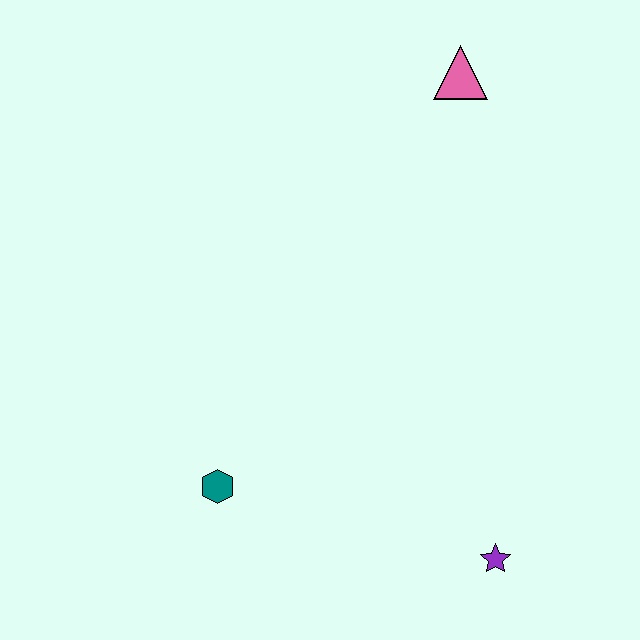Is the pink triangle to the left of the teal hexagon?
No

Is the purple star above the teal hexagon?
No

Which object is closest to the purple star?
The teal hexagon is closest to the purple star.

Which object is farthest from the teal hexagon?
The pink triangle is farthest from the teal hexagon.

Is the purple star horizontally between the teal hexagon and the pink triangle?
No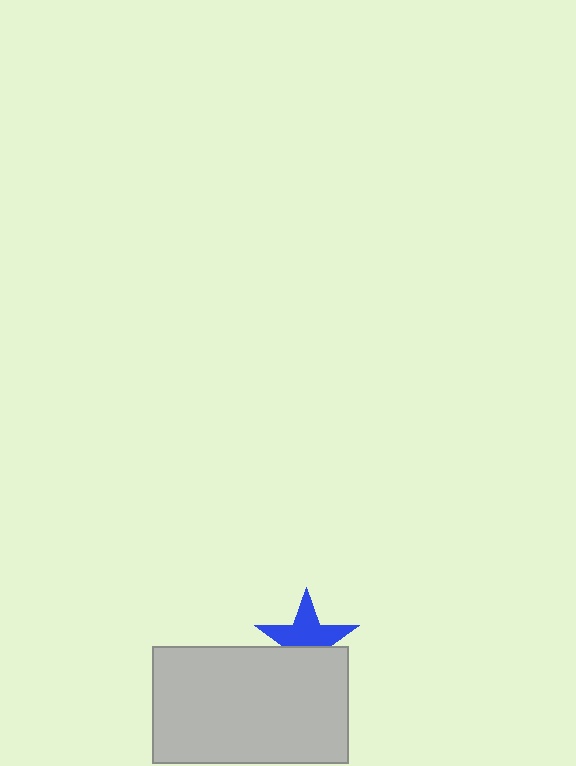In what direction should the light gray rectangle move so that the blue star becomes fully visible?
The light gray rectangle should move down. That is the shortest direction to clear the overlap and leave the blue star fully visible.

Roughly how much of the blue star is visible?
About half of it is visible (roughly 58%).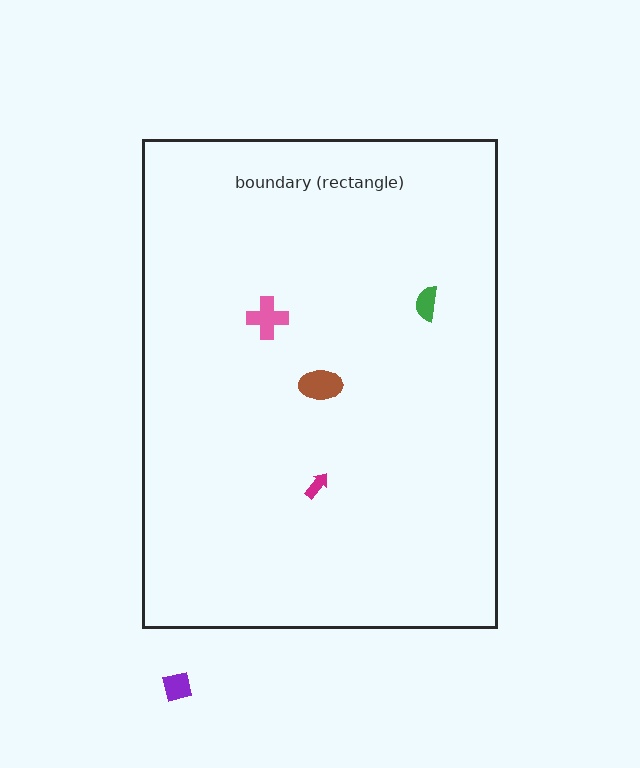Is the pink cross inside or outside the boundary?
Inside.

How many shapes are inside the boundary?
4 inside, 1 outside.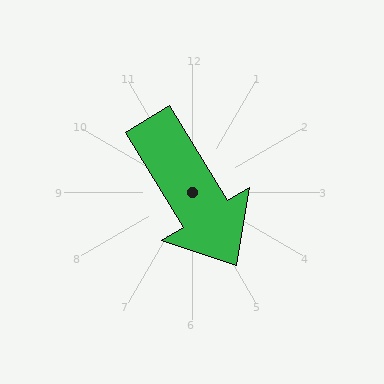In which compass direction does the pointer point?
Southeast.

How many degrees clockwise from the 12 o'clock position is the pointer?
Approximately 149 degrees.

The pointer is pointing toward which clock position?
Roughly 5 o'clock.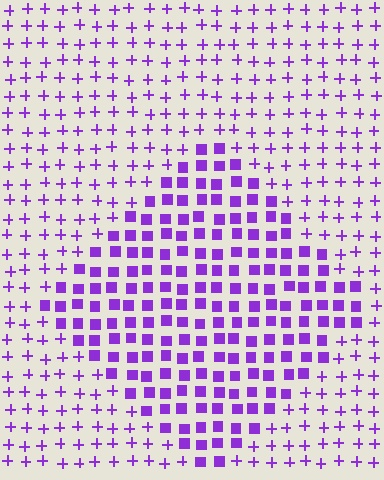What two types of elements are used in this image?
The image uses squares inside the diamond region and plus signs outside it.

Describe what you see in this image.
The image is filled with small purple elements arranged in a uniform grid. A diamond-shaped region contains squares, while the surrounding area contains plus signs. The boundary is defined purely by the change in element shape.